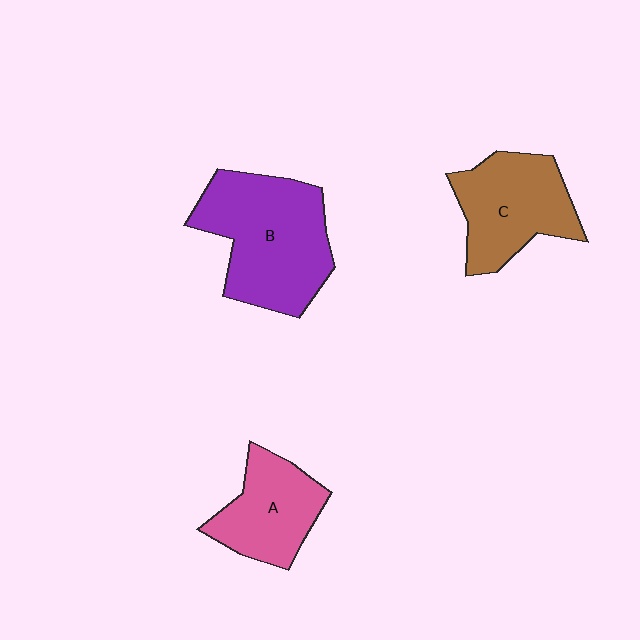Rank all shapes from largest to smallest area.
From largest to smallest: B (purple), C (brown), A (pink).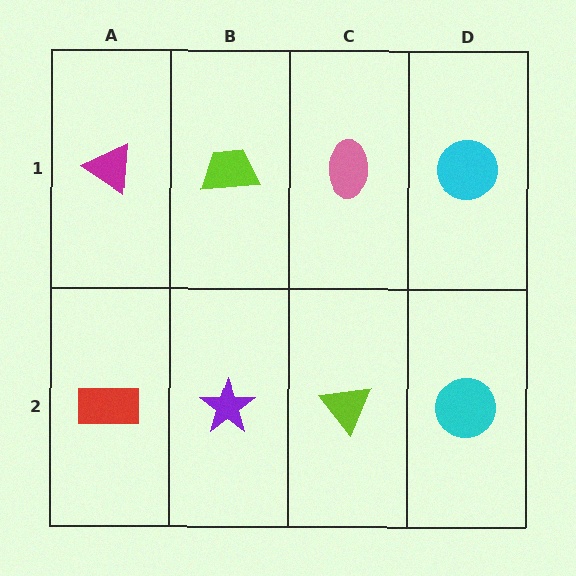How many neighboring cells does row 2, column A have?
2.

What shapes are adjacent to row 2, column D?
A cyan circle (row 1, column D), a lime triangle (row 2, column C).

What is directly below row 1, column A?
A red rectangle.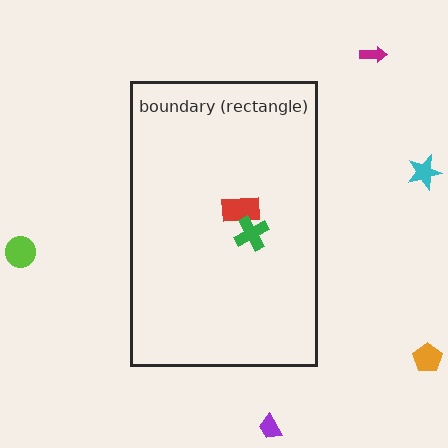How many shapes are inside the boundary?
2 inside, 5 outside.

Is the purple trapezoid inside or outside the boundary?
Outside.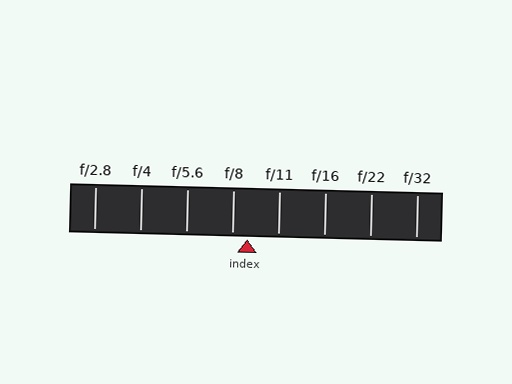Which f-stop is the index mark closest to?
The index mark is closest to f/8.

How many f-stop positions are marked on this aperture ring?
There are 8 f-stop positions marked.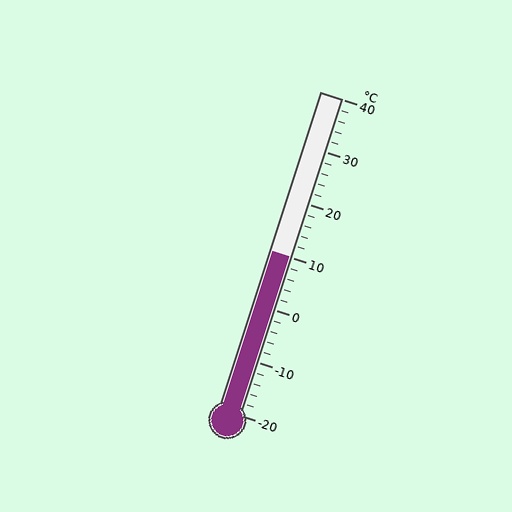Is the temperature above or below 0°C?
The temperature is above 0°C.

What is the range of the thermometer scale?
The thermometer scale ranges from -20°C to 40°C.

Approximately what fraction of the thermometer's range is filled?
The thermometer is filled to approximately 50% of its range.